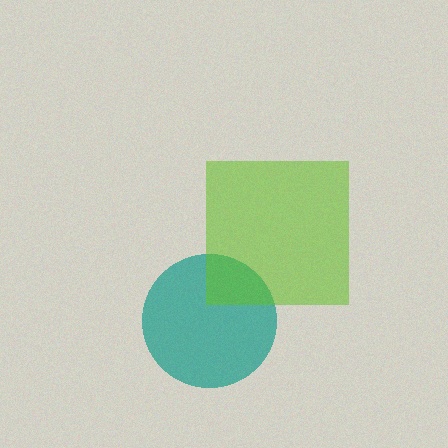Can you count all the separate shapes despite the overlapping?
Yes, there are 2 separate shapes.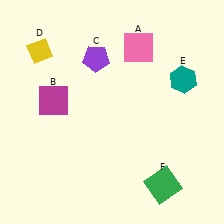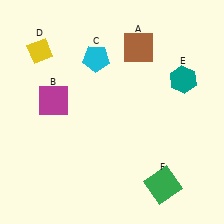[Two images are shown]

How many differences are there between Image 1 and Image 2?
There are 2 differences between the two images.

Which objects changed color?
A changed from pink to brown. C changed from purple to cyan.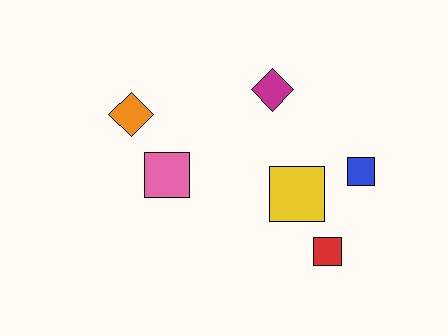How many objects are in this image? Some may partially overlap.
There are 6 objects.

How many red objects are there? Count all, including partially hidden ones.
There is 1 red object.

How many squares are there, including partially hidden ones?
There are 4 squares.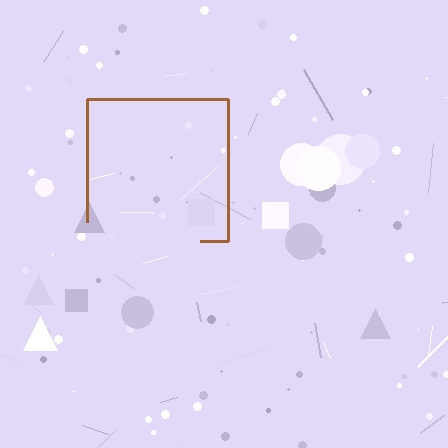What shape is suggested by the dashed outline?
The dashed outline suggests a square.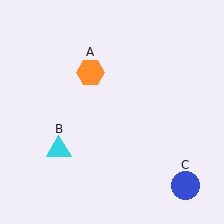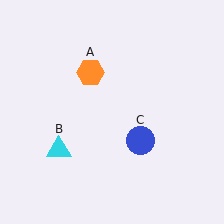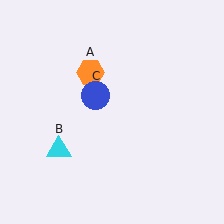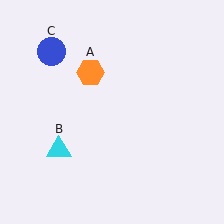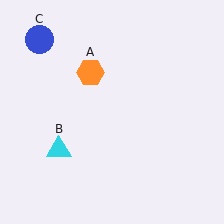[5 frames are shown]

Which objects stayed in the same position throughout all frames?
Orange hexagon (object A) and cyan triangle (object B) remained stationary.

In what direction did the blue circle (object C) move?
The blue circle (object C) moved up and to the left.